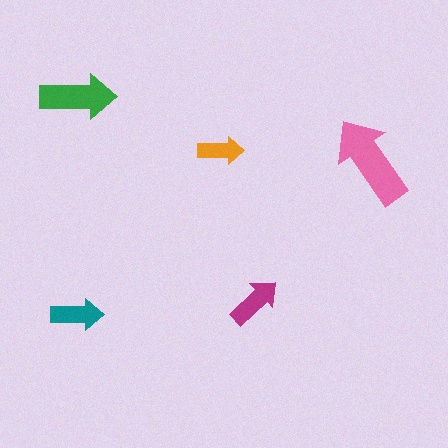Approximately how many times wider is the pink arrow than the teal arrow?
About 1.5 times wider.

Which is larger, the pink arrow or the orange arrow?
The pink one.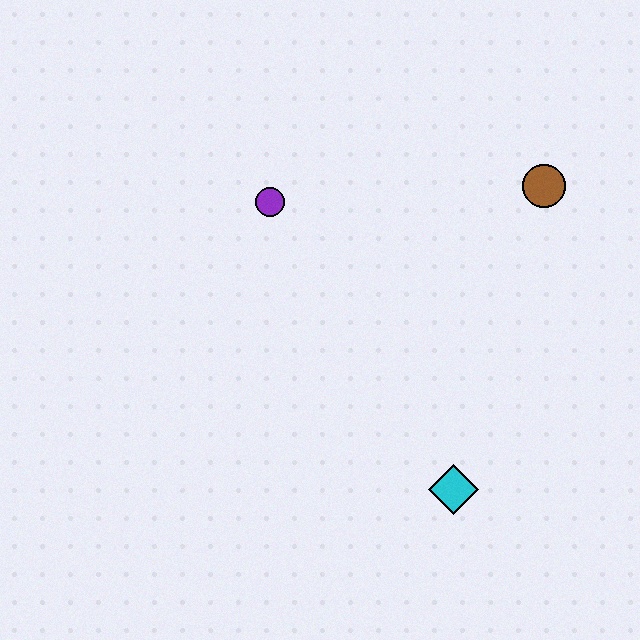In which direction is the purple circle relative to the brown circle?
The purple circle is to the left of the brown circle.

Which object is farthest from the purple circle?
The cyan diamond is farthest from the purple circle.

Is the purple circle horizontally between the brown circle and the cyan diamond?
No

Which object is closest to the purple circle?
The brown circle is closest to the purple circle.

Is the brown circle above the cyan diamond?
Yes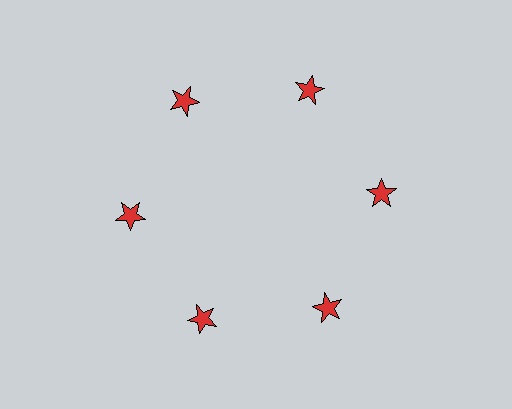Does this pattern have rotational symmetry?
Yes, this pattern has 6-fold rotational symmetry. It looks the same after rotating 60 degrees around the center.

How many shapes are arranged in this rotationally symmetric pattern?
There are 6 shapes, arranged in 6 groups of 1.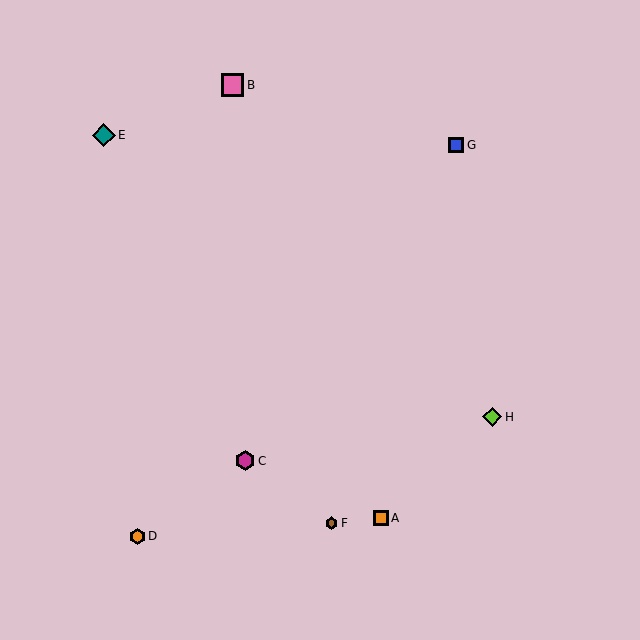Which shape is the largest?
The teal diamond (labeled E) is the largest.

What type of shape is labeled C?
Shape C is a magenta hexagon.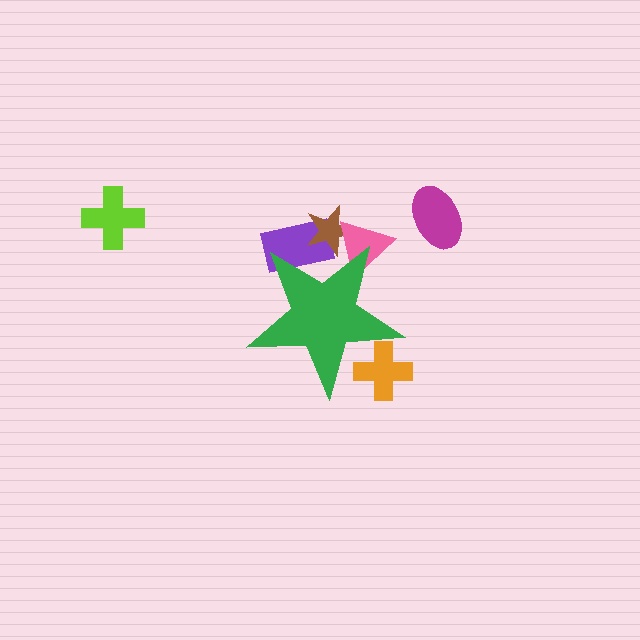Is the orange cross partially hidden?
Yes, the orange cross is partially hidden behind the green star.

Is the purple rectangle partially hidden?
Yes, the purple rectangle is partially hidden behind the green star.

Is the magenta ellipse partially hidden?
No, the magenta ellipse is fully visible.